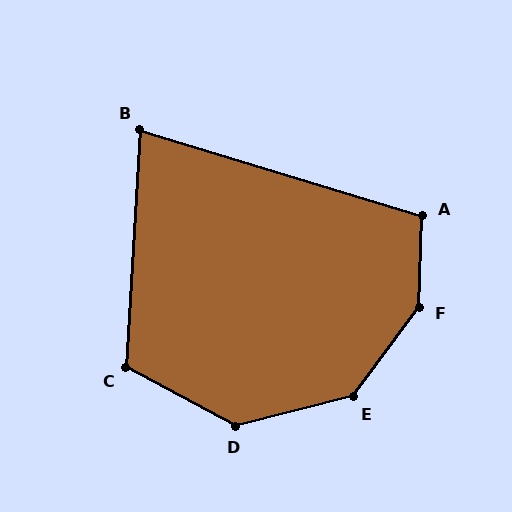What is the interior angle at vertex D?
Approximately 138 degrees (obtuse).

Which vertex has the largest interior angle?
F, at approximately 146 degrees.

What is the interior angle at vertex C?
Approximately 115 degrees (obtuse).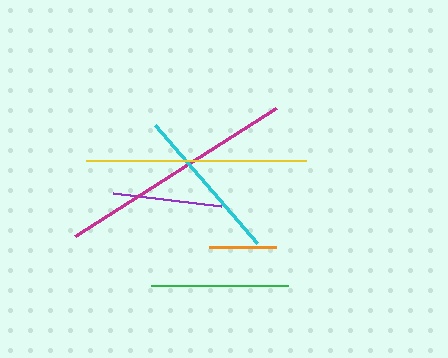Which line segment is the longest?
The magenta line is the longest at approximately 239 pixels.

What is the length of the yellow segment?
The yellow segment is approximately 219 pixels long.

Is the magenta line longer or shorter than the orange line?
The magenta line is longer than the orange line.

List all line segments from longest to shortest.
From longest to shortest: magenta, yellow, cyan, green, purple, orange.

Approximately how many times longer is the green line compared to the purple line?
The green line is approximately 1.3 times the length of the purple line.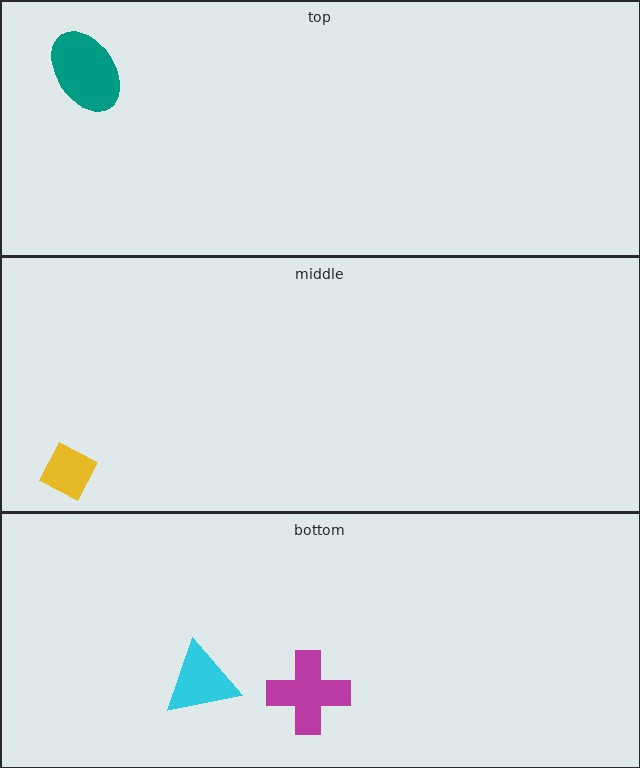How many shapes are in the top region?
1.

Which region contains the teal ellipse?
The top region.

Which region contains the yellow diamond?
The middle region.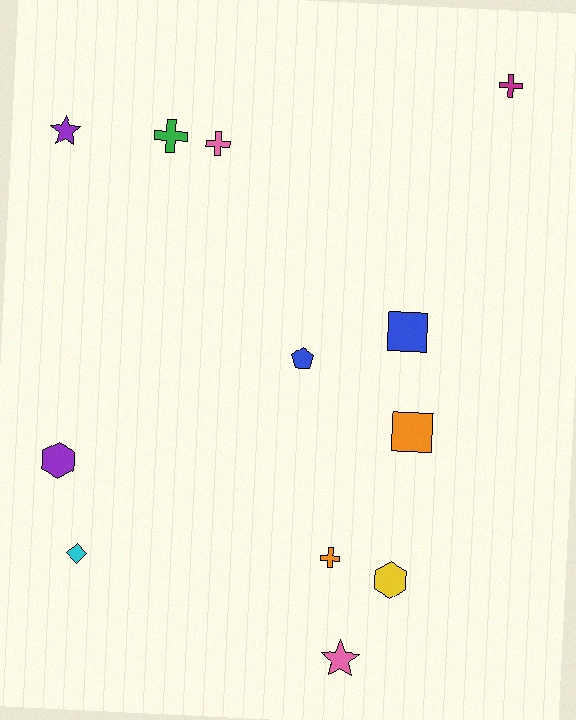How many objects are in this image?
There are 12 objects.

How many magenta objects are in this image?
There is 1 magenta object.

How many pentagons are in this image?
There is 1 pentagon.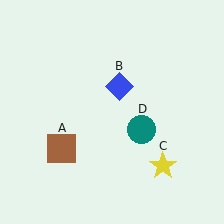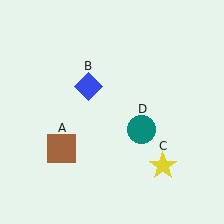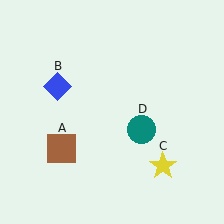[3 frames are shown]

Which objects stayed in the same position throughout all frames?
Brown square (object A) and yellow star (object C) and teal circle (object D) remained stationary.